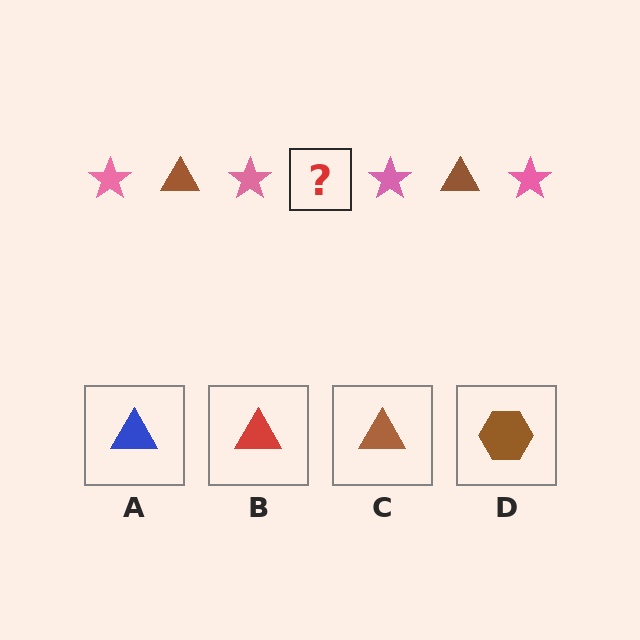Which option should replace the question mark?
Option C.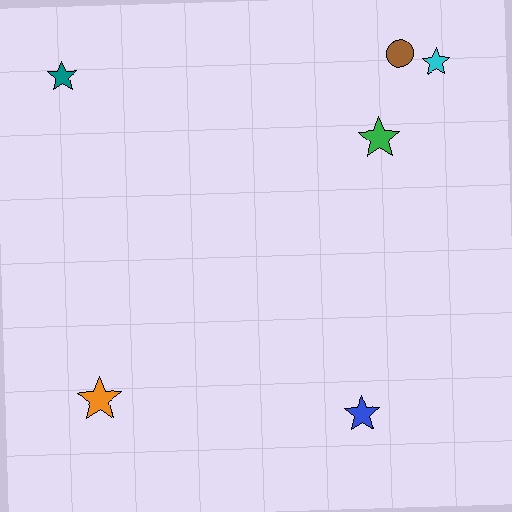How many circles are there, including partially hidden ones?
There is 1 circle.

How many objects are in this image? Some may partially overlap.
There are 6 objects.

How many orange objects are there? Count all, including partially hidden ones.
There is 1 orange object.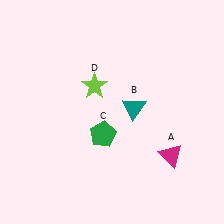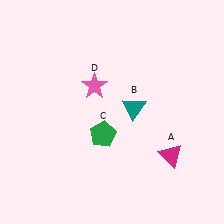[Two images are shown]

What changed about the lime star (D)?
In Image 1, D is lime. In Image 2, it changed to pink.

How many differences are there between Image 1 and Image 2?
There is 1 difference between the two images.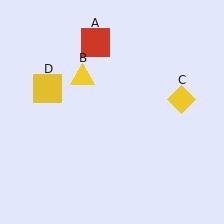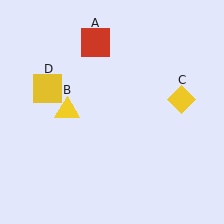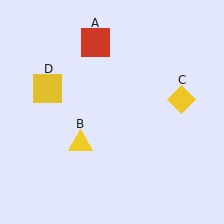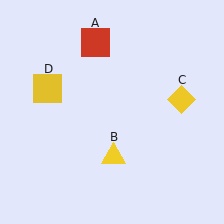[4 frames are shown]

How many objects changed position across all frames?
1 object changed position: yellow triangle (object B).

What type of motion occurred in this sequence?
The yellow triangle (object B) rotated counterclockwise around the center of the scene.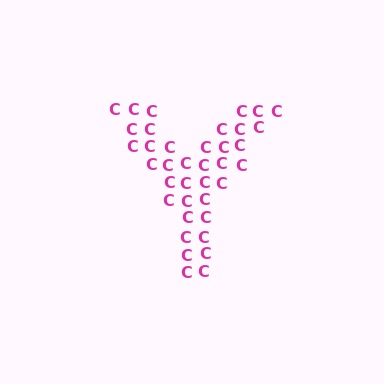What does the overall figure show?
The overall figure shows the letter Y.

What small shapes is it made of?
It is made of small letter C's.